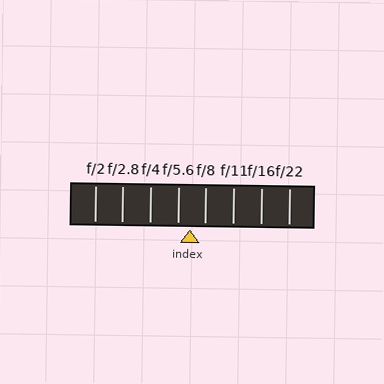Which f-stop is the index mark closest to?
The index mark is closest to f/5.6.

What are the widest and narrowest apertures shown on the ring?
The widest aperture shown is f/2 and the narrowest is f/22.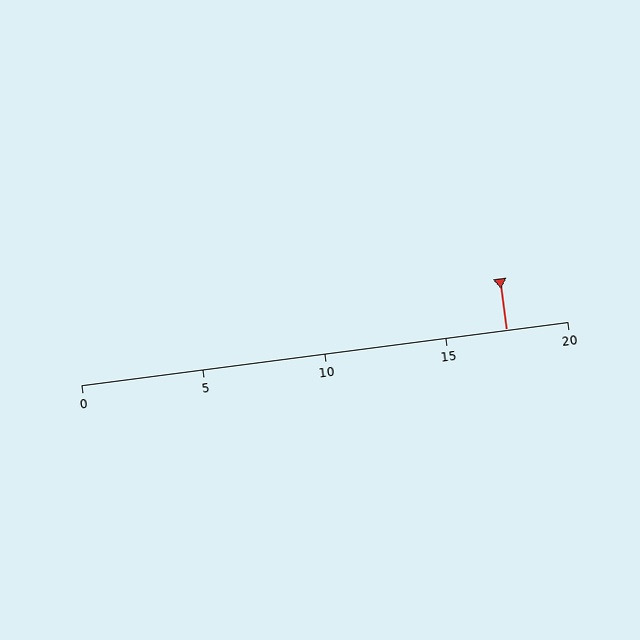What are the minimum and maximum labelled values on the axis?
The axis runs from 0 to 20.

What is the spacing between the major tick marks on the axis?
The major ticks are spaced 5 apart.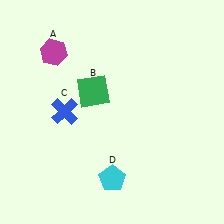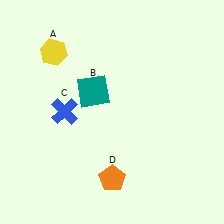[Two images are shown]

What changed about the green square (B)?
In Image 1, B is green. In Image 2, it changed to teal.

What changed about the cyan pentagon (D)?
In Image 1, D is cyan. In Image 2, it changed to orange.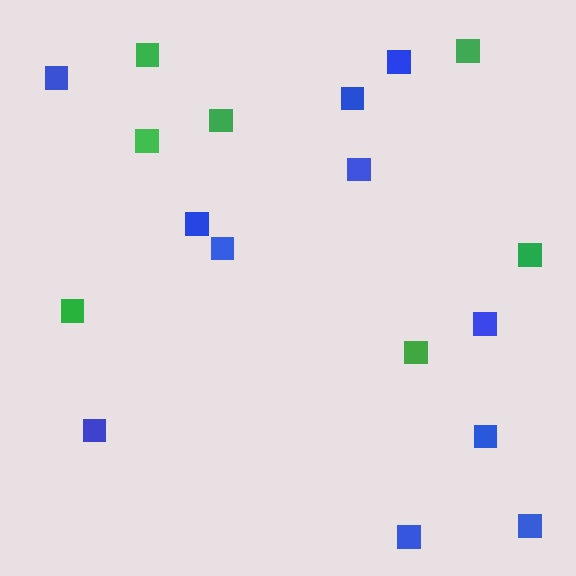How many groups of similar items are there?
There are 2 groups: one group of blue squares (11) and one group of green squares (7).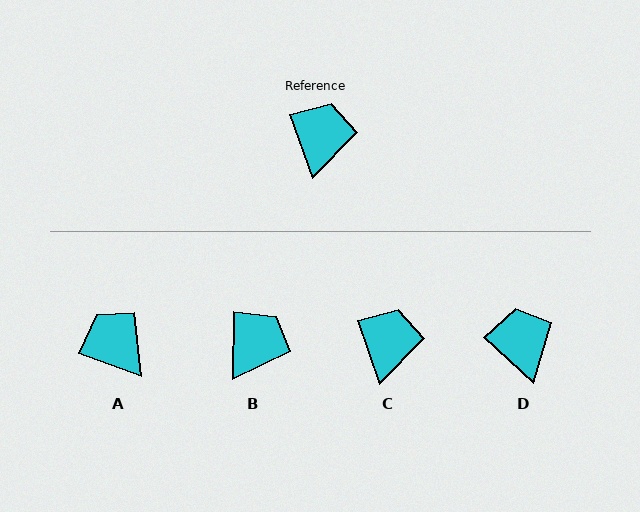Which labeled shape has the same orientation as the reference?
C.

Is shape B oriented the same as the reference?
No, it is off by about 21 degrees.